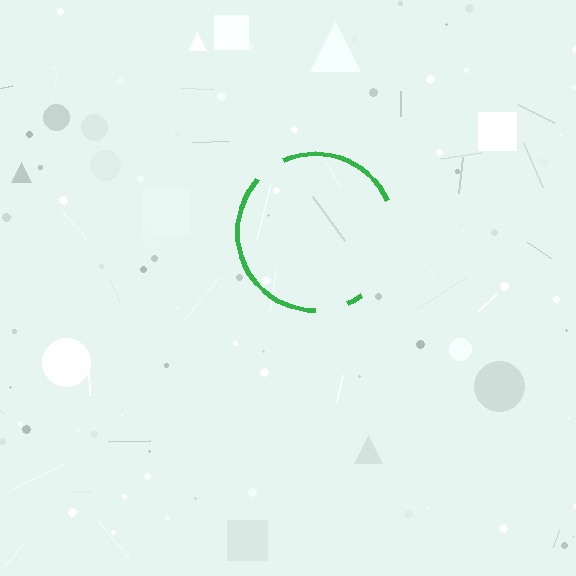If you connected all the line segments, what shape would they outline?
They would outline a circle.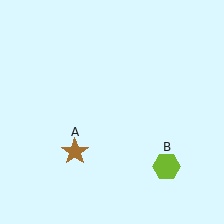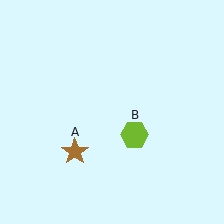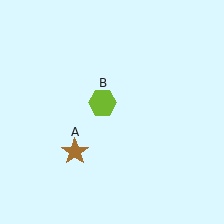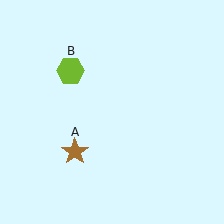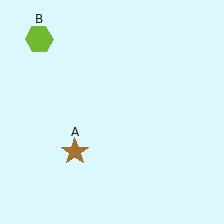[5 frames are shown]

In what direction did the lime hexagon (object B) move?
The lime hexagon (object B) moved up and to the left.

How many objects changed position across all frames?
1 object changed position: lime hexagon (object B).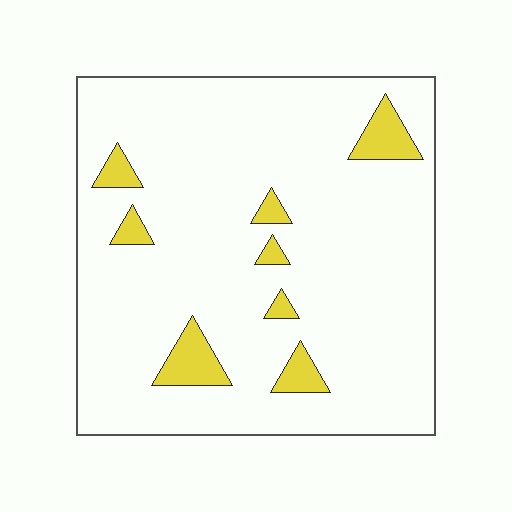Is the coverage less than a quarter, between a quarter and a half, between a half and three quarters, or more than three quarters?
Less than a quarter.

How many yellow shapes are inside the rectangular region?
8.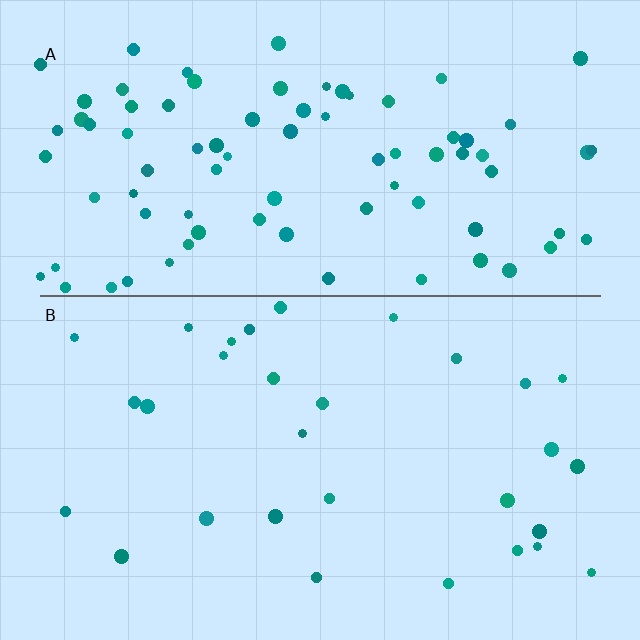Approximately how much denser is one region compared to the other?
Approximately 2.8× — region A over region B.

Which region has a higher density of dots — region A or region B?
A (the top).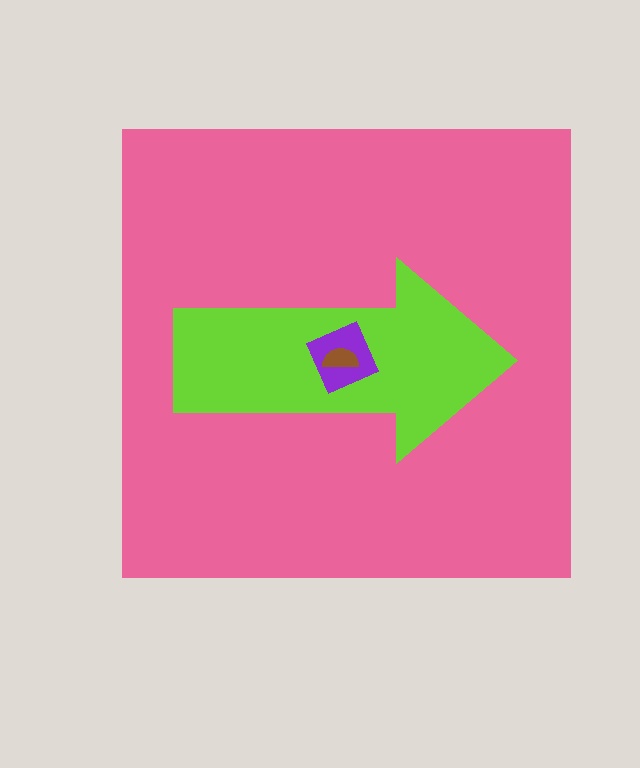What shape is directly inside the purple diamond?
The brown semicircle.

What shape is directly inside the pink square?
The lime arrow.